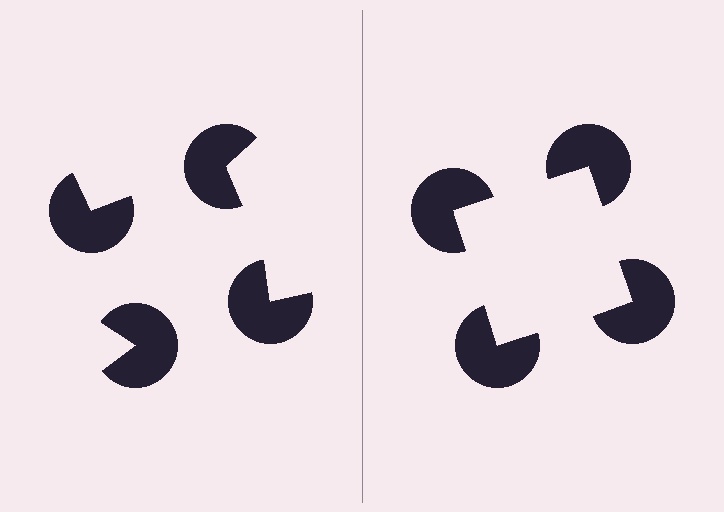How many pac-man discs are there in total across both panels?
8 — 4 on each side.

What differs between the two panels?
The pac-man discs are positioned identically on both sides; only the wedge orientations differ. On the right they align to a square; on the left they are misaligned.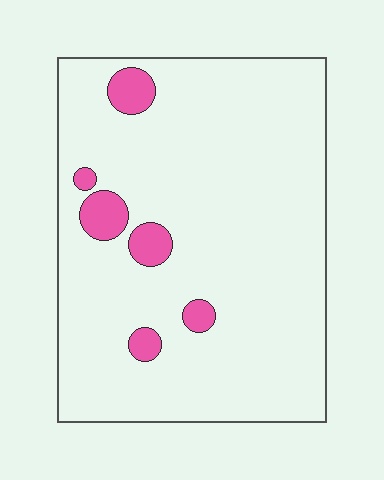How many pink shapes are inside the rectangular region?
6.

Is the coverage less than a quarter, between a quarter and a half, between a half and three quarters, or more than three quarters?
Less than a quarter.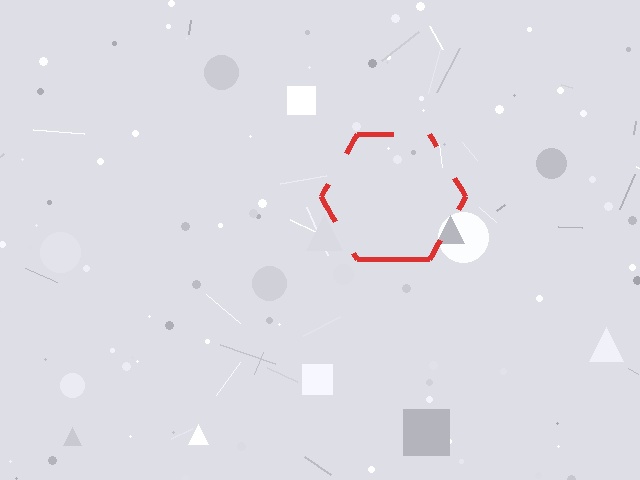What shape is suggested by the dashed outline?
The dashed outline suggests a hexagon.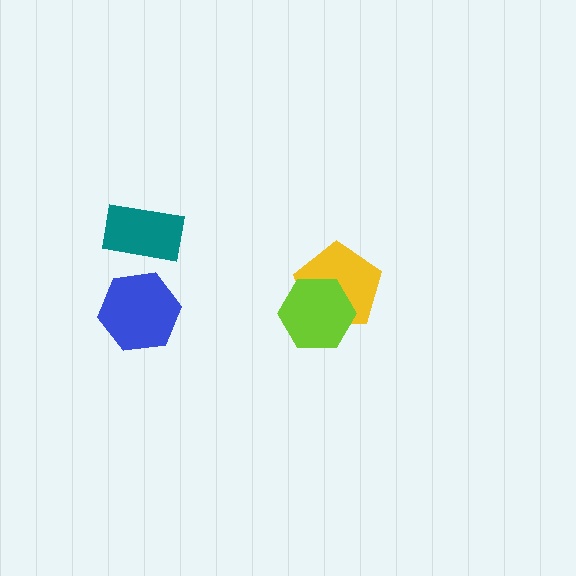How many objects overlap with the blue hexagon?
0 objects overlap with the blue hexagon.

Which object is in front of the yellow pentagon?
The lime hexagon is in front of the yellow pentagon.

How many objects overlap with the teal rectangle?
0 objects overlap with the teal rectangle.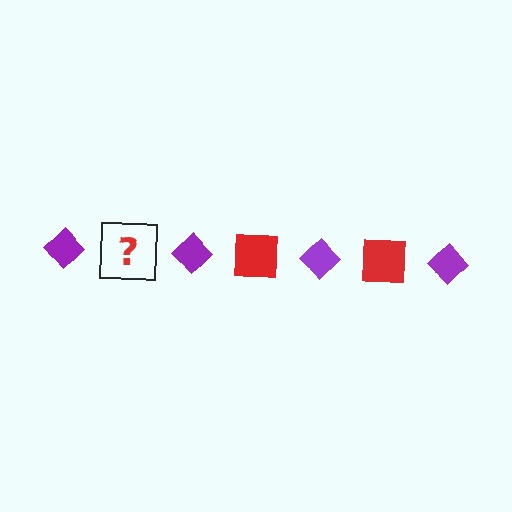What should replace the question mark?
The question mark should be replaced with a red square.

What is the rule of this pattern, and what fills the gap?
The rule is that the pattern alternates between purple diamond and red square. The gap should be filled with a red square.